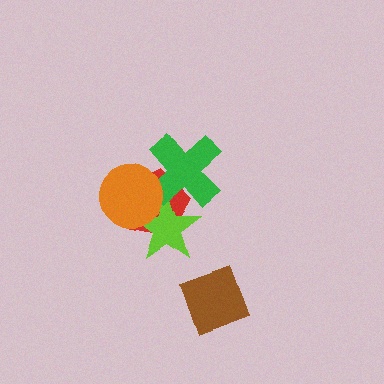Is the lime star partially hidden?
Yes, it is partially covered by another shape.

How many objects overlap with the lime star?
3 objects overlap with the lime star.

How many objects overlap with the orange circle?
3 objects overlap with the orange circle.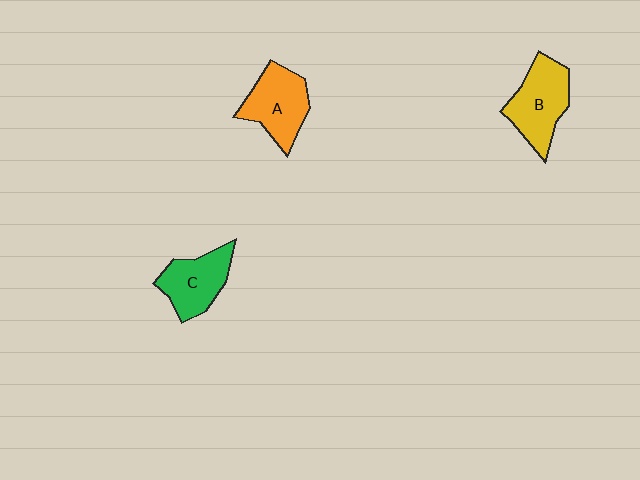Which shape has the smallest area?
Shape C (green).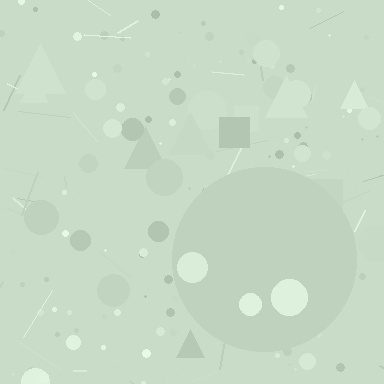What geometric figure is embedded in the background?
A circle is embedded in the background.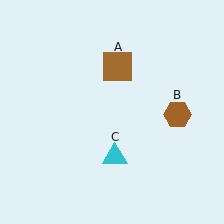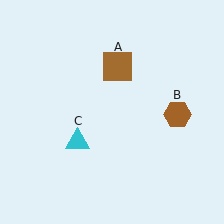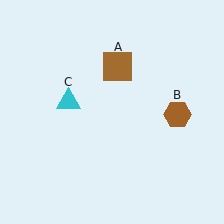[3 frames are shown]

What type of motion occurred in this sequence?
The cyan triangle (object C) rotated clockwise around the center of the scene.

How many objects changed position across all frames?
1 object changed position: cyan triangle (object C).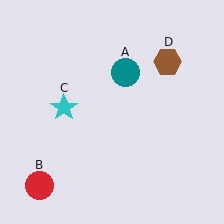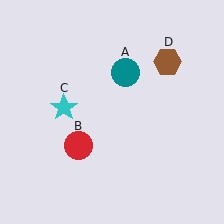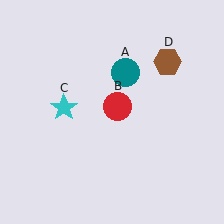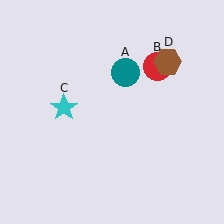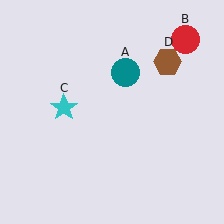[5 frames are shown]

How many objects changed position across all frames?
1 object changed position: red circle (object B).